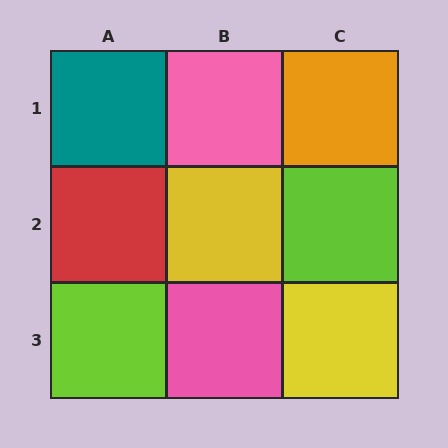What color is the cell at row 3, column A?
Lime.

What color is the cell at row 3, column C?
Yellow.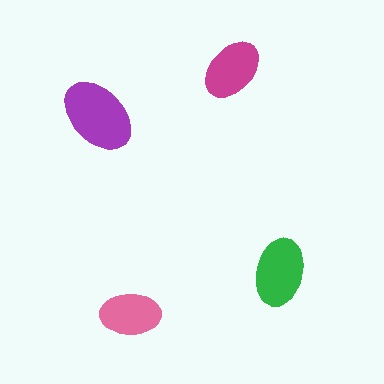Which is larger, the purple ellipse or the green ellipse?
The purple one.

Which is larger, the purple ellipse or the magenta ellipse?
The purple one.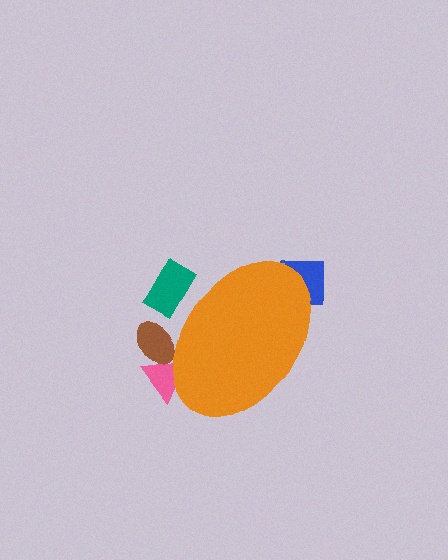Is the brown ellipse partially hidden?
Yes, the brown ellipse is partially hidden behind the orange ellipse.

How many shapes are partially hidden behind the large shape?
4 shapes are partially hidden.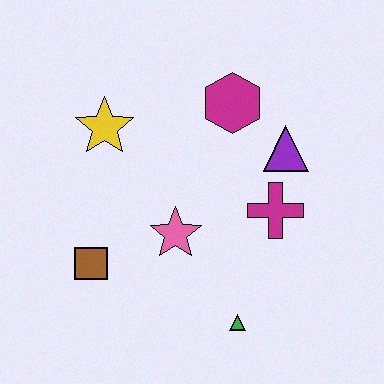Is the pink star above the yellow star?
No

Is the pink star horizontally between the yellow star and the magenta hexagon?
Yes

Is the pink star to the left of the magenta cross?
Yes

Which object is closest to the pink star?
The brown square is closest to the pink star.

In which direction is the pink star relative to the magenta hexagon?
The pink star is below the magenta hexagon.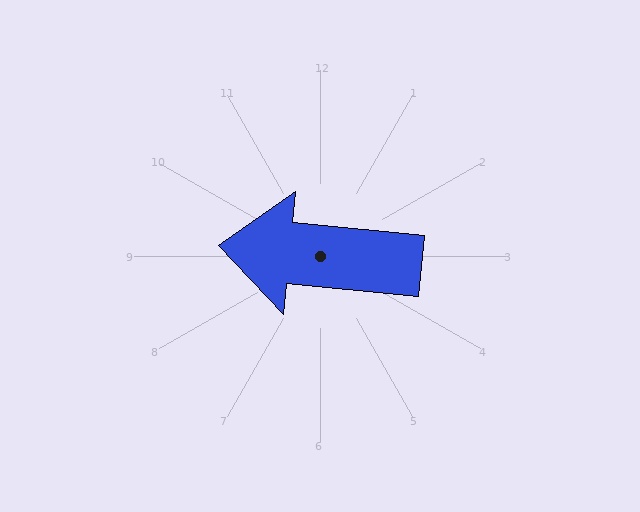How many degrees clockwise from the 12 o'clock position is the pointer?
Approximately 276 degrees.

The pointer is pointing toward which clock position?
Roughly 9 o'clock.